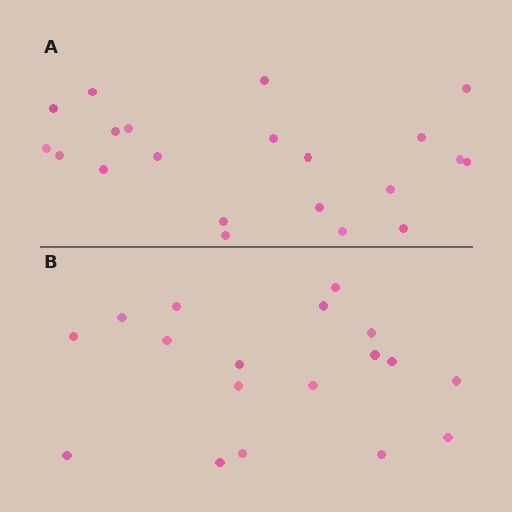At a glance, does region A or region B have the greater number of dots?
Region A (the top region) has more dots.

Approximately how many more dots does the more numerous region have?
Region A has just a few more — roughly 2 or 3 more dots than region B.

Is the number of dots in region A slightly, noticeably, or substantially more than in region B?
Region A has only slightly more — the two regions are fairly close. The ratio is roughly 1.2 to 1.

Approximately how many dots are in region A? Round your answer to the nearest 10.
About 20 dots. (The exact count is 21, which rounds to 20.)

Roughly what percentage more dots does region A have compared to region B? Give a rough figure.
About 15% more.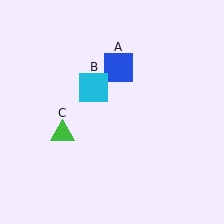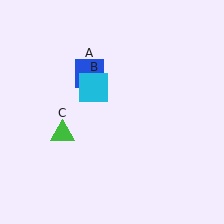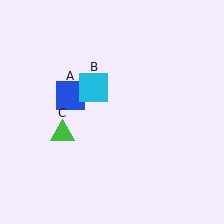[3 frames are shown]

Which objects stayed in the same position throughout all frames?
Cyan square (object B) and green triangle (object C) remained stationary.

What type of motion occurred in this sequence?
The blue square (object A) rotated counterclockwise around the center of the scene.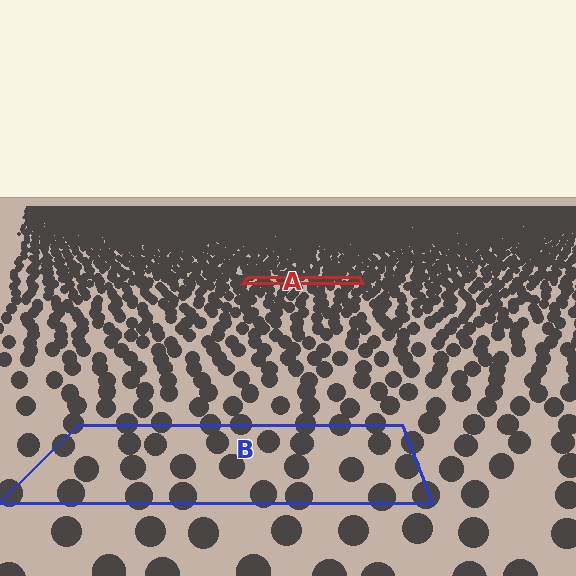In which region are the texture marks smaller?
The texture marks are smaller in region A, because it is farther away.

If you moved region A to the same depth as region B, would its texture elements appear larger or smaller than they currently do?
They would appear larger. At a closer depth, the same texture elements are projected at a bigger on-screen size.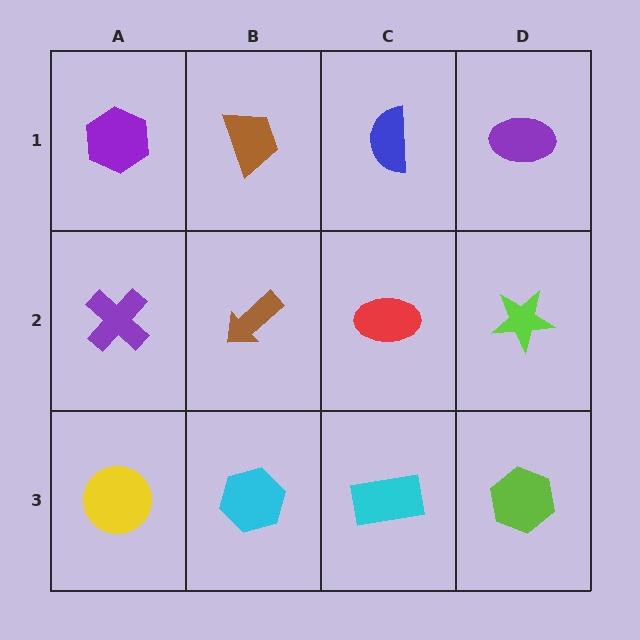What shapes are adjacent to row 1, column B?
A brown arrow (row 2, column B), a purple hexagon (row 1, column A), a blue semicircle (row 1, column C).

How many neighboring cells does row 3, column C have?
3.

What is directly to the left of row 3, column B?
A yellow circle.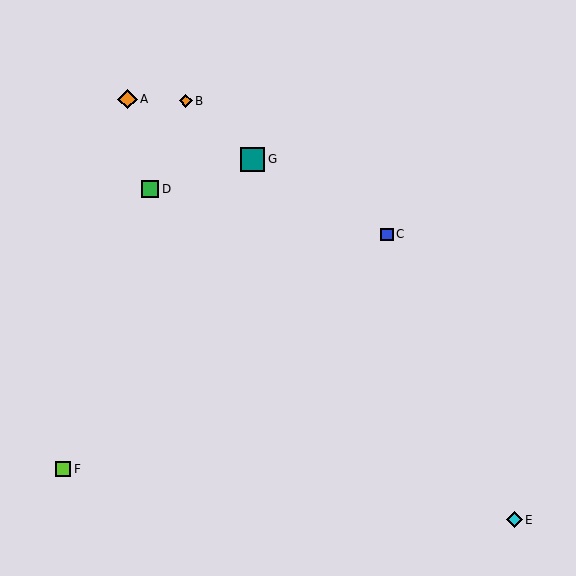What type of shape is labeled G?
Shape G is a teal square.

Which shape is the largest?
The teal square (labeled G) is the largest.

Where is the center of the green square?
The center of the green square is at (150, 189).